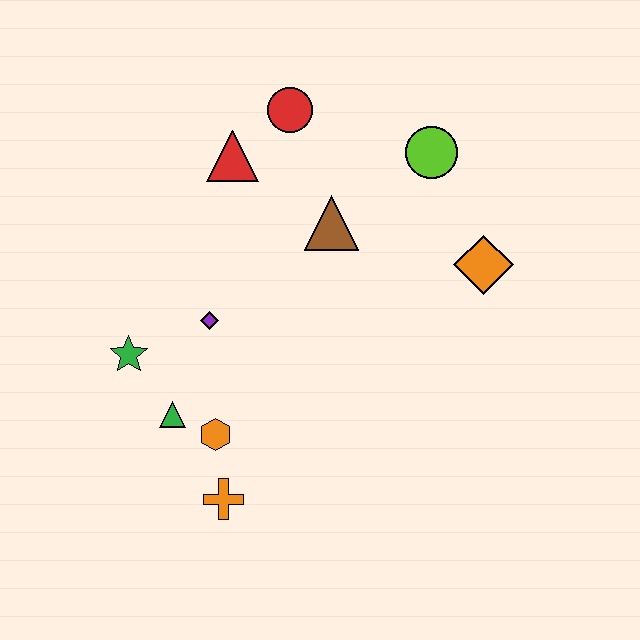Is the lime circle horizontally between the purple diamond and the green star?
No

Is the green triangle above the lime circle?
No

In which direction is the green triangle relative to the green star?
The green triangle is below the green star.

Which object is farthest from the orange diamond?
The green star is farthest from the orange diamond.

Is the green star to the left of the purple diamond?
Yes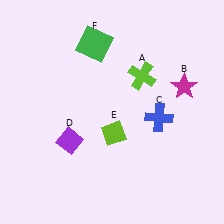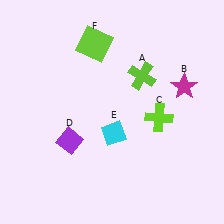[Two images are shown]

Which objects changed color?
C changed from blue to lime. E changed from lime to cyan. F changed from green to lime.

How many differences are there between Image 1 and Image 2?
There are 3 differences between the two images.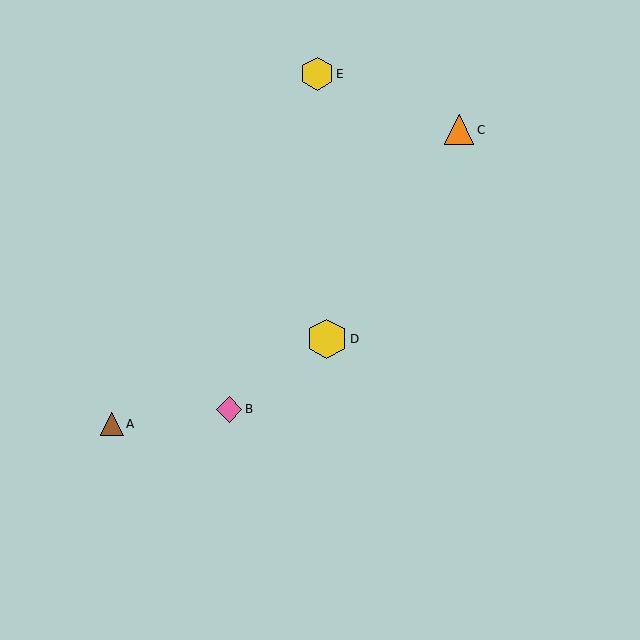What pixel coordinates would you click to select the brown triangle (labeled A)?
Click at (112, 424) to select the brown triangle A.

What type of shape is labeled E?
Shape E is a yellow hexagon.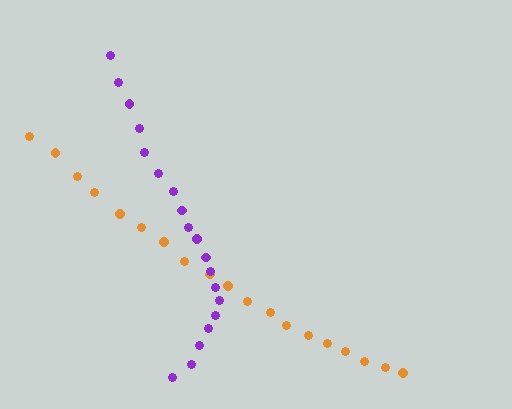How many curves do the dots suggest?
There are 2 distinct paths.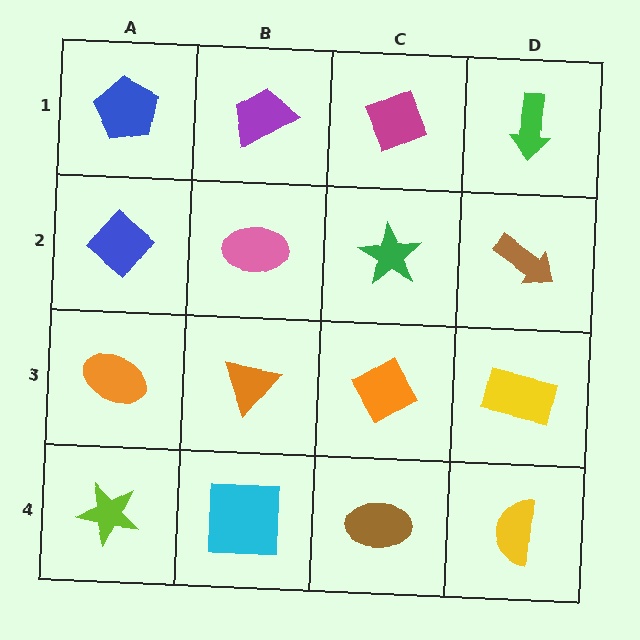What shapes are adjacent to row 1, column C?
A green star (row 2, column C), a purple trapezoid (row 1, column B), a green arrow (row 1, column D).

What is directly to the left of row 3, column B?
An orange ellipse.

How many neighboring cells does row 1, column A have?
2.